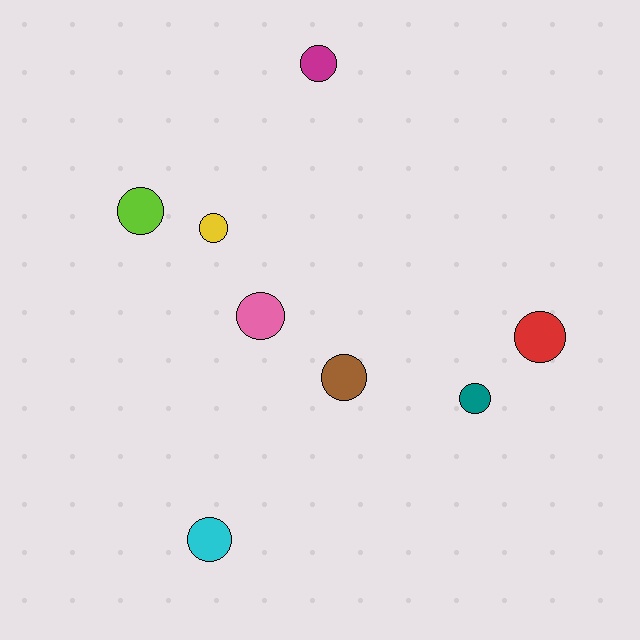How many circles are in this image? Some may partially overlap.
There are 8 circles.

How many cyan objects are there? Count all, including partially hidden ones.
There is 1 cyan object.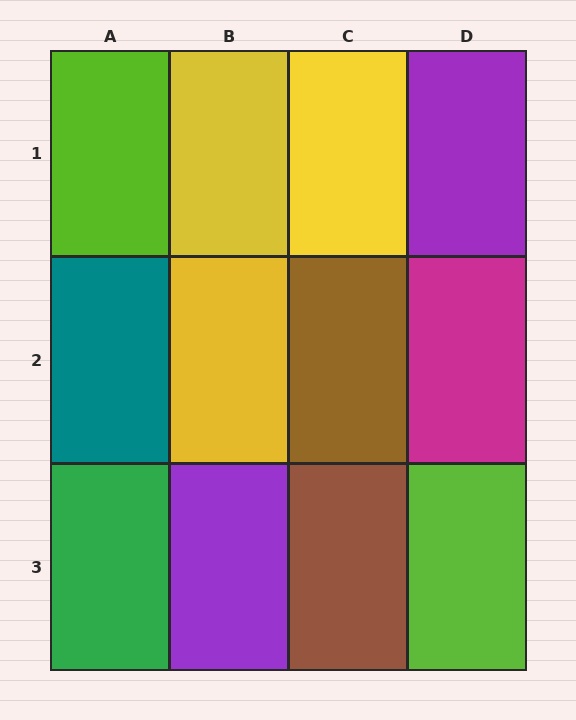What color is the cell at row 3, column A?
Green.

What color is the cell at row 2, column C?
Brown.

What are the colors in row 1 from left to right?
Lime, yellow, yellow, purple.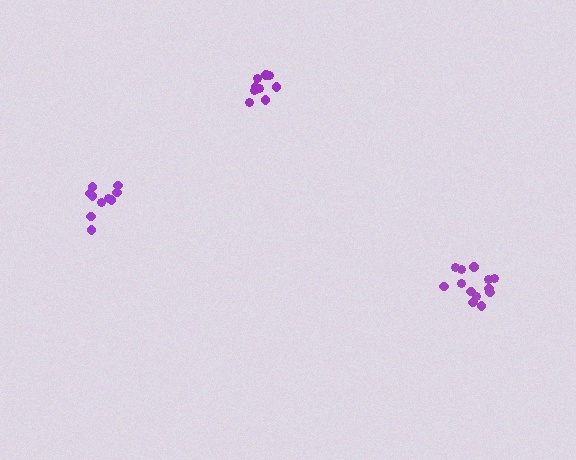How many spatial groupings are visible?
There are 3 spatial groupings.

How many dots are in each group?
Group 1: 10 dots, Group 2: 13 dots, Group 3: 10 dots (33 total).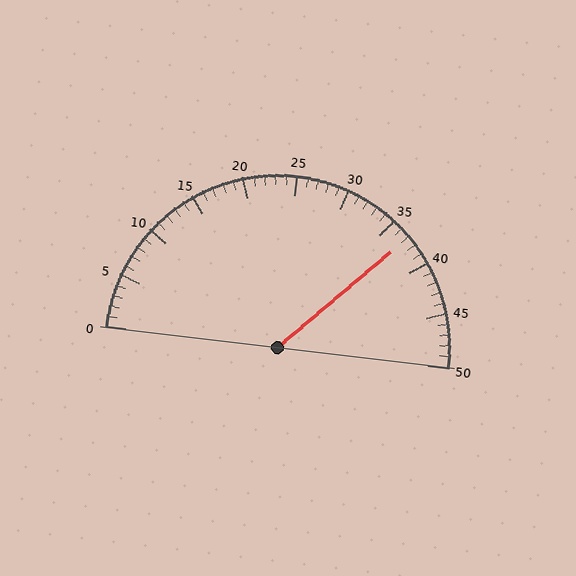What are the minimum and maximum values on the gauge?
The gauge ranges from 0 to 50.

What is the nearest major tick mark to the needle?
The nearest major tick mark is 35.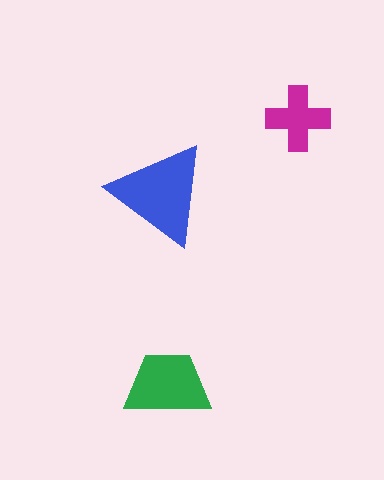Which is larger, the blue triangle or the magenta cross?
The blue triangle.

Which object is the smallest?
The magenta cross.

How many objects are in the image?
There are 3 objects in the image.